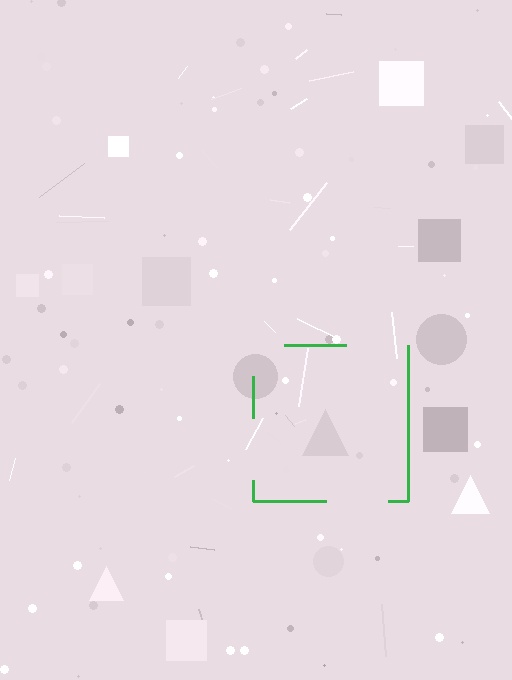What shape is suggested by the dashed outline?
The dashed outline suggests a square.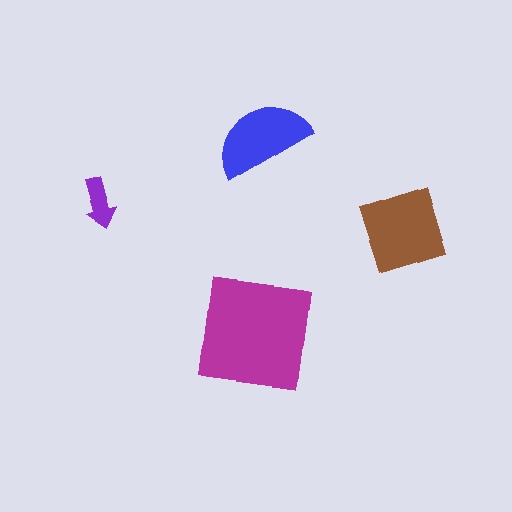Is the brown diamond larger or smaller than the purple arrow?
Larger.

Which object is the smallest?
The purple arrow.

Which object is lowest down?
The magenta square is bottommost.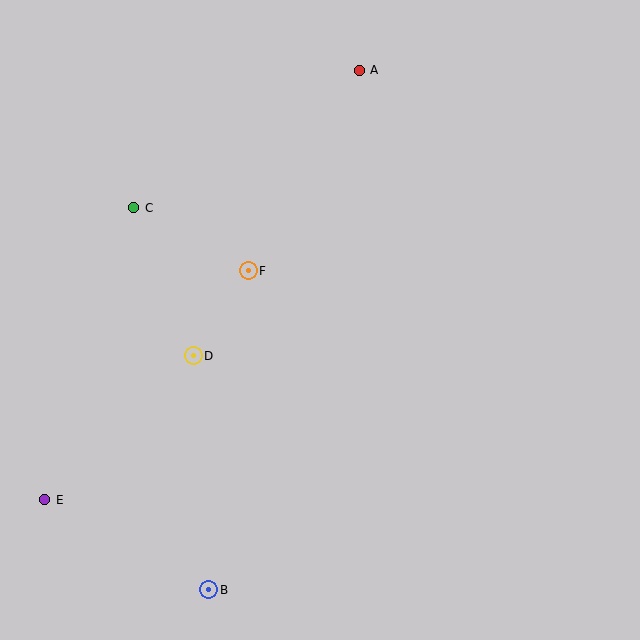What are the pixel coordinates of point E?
Point E is at (45, 500).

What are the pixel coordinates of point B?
Point B is at (209, 590).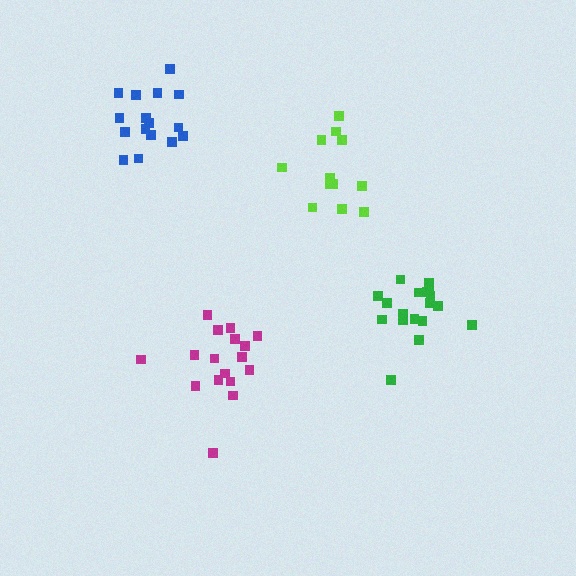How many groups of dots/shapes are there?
There are 4 groups.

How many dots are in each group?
Group 1: 18 dots, Group 2: 17 dots, Group 3: 16 dots, Group 4: 12 dots (63 total).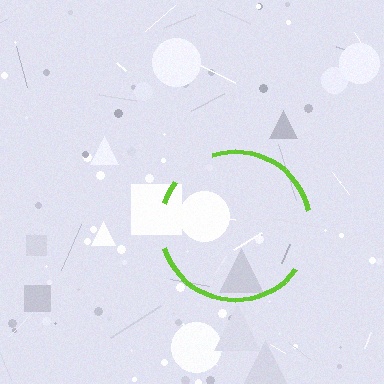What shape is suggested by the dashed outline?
The dashed outline suggests a circle.